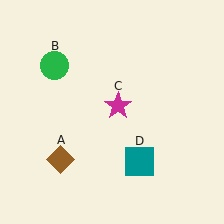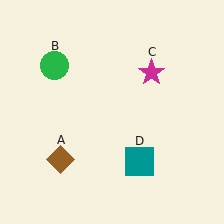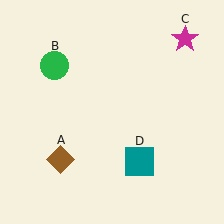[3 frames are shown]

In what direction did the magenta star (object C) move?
The magenta star (object C) moved up and to the right.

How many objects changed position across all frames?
1 object changed position: magenta star (object C).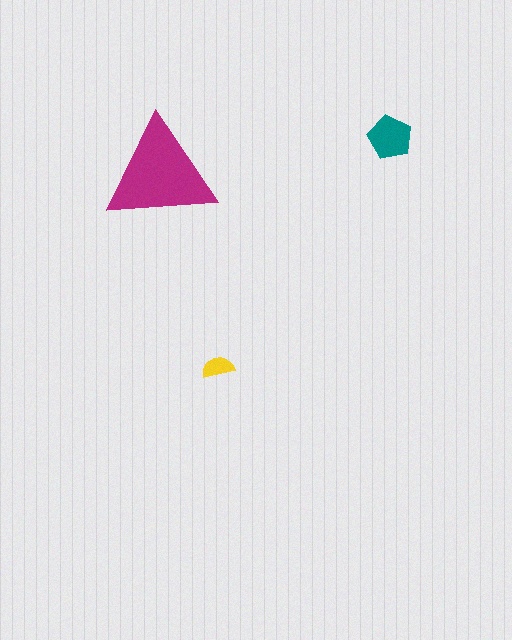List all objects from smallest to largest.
The yellow semicircle, the teal pentagon, the magenta triangle.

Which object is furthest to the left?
The magenta triangle is leftmost.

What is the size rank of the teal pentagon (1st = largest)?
2nd.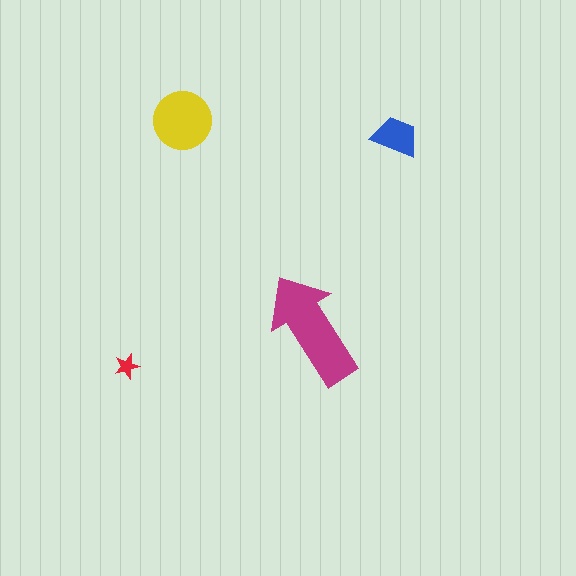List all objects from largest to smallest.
The magenta arrow, the yellow circle, the blue trapezoid, the red star.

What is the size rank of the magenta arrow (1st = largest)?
1st.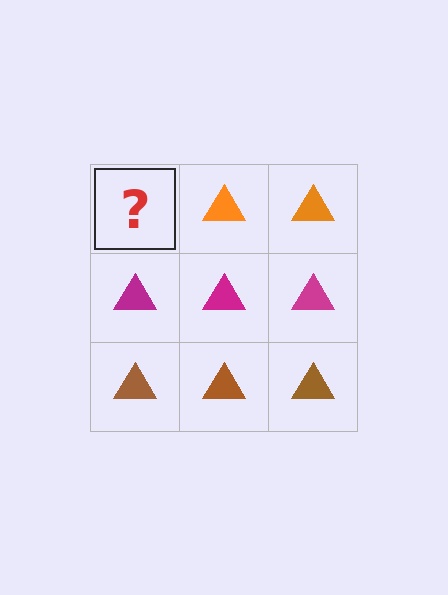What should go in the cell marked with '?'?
The missing cell should contain an orange triangle.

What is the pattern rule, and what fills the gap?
The rule is that each row has a consistent color. The gap should be filled with an orange triangle.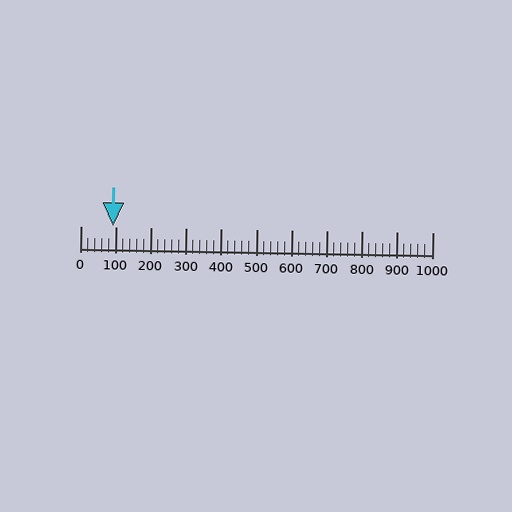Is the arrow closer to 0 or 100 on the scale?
The arrow is closer to 100.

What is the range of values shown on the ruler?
The ruler shows values from 0 to 1000.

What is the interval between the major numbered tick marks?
The major tick marks are spaced 100 units apart.